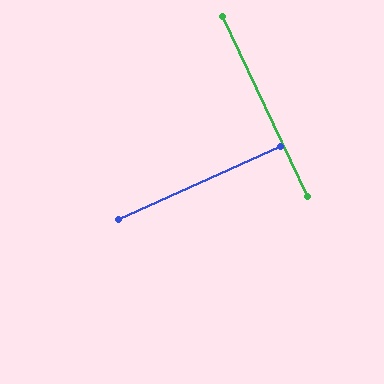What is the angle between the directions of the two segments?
Approximately 89 degrees.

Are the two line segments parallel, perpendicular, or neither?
Perpendicular — they meet at approximately 89°.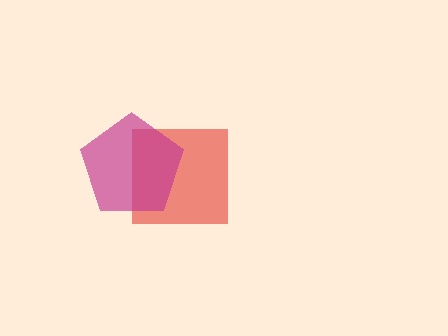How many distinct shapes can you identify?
There are 2 distinct shapes: a red square, a magenta pentagon.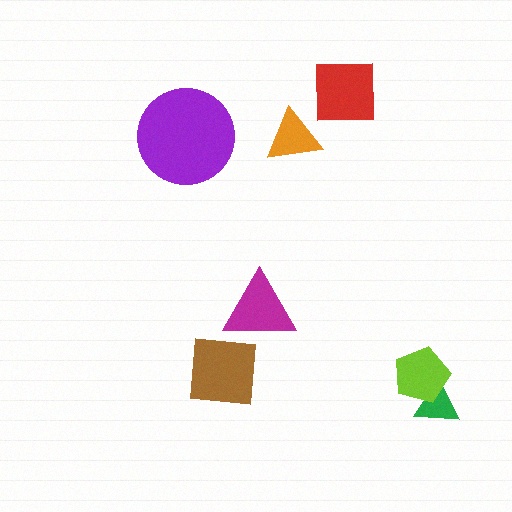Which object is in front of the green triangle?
The lime pentagon is in front of the green triangle.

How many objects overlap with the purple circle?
0 objects overlap with the purple circle.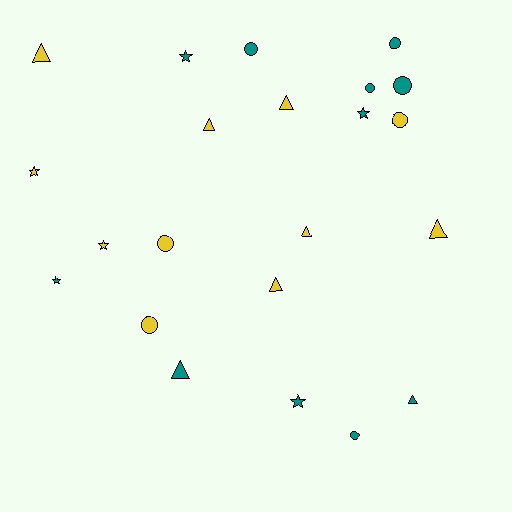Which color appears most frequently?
Yellow, with 11 objects.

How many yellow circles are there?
There are 3 yellow circles.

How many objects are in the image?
There are 22 objects.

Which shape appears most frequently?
Triangle, with 8 objects.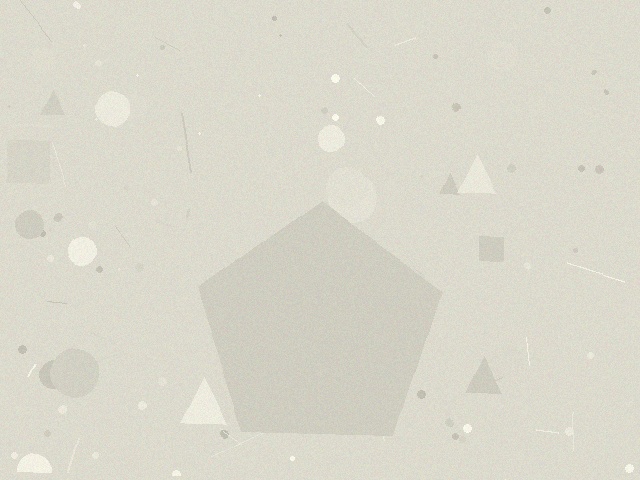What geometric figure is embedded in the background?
A pentagon is embedded in the background.